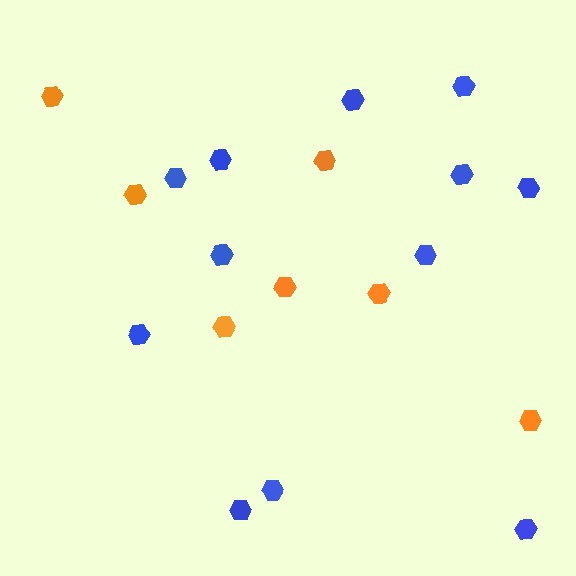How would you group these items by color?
There are 2 groups: one group of orange hexagons (7) and one group of blue hexagons (12).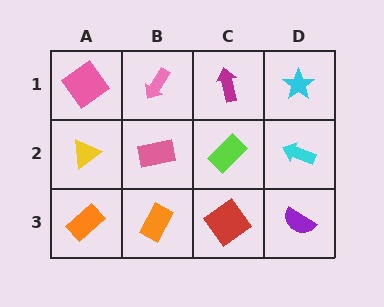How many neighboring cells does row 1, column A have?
2.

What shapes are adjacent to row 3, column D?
A cyan arrow (row 2, column D), a red diamond (row 3, column C).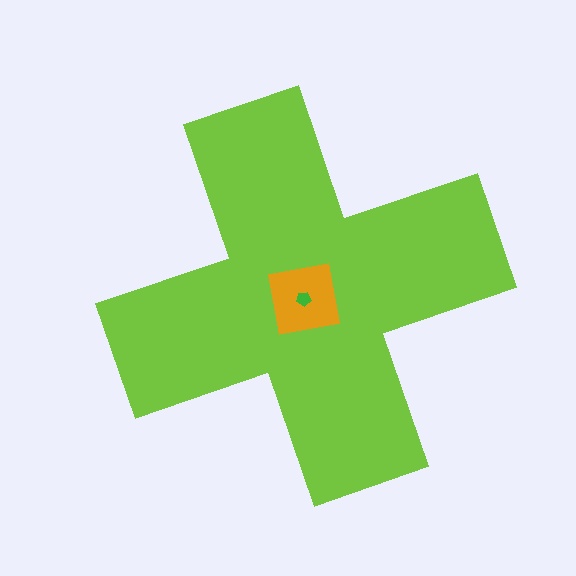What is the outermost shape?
The lime cross.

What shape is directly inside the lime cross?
The orange square.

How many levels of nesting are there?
3.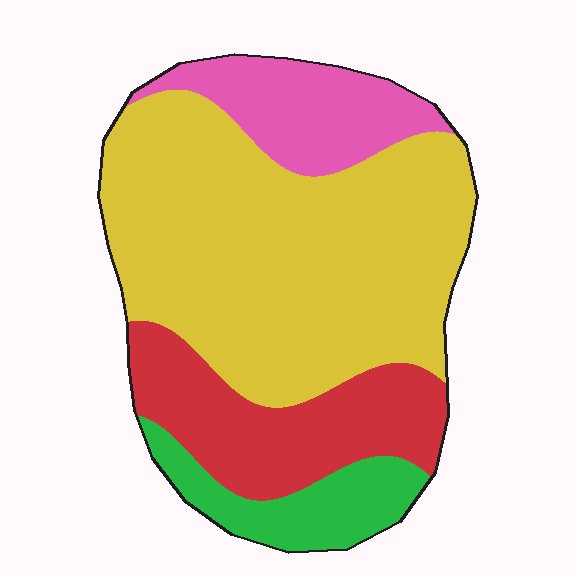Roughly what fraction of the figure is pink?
Pink takes up less than a quarter of the figure.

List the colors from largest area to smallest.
From largest to smallest: yellow, red, pink, green.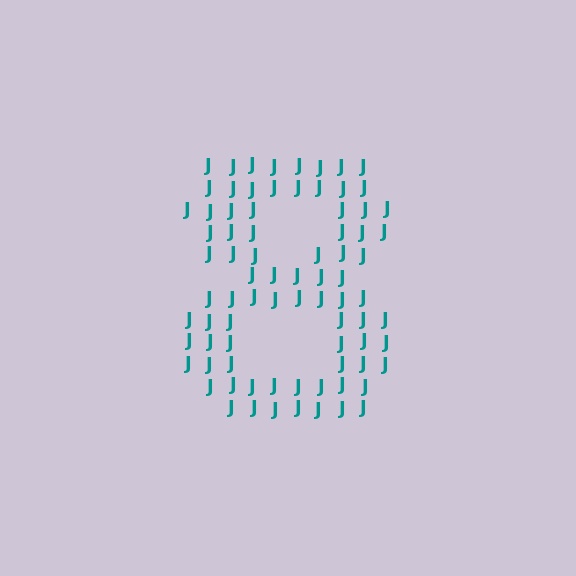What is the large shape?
The large shape is the digit 8.